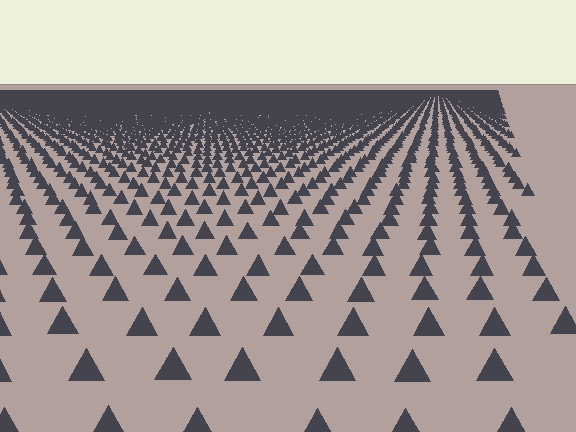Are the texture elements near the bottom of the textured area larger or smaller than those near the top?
Larger. Near the bottom, elements are closer to the viewer and appear at a bigger on-screen size.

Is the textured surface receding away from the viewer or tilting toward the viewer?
The surface is receding away from the viewer. Texture elements get smaller and denser toward the top.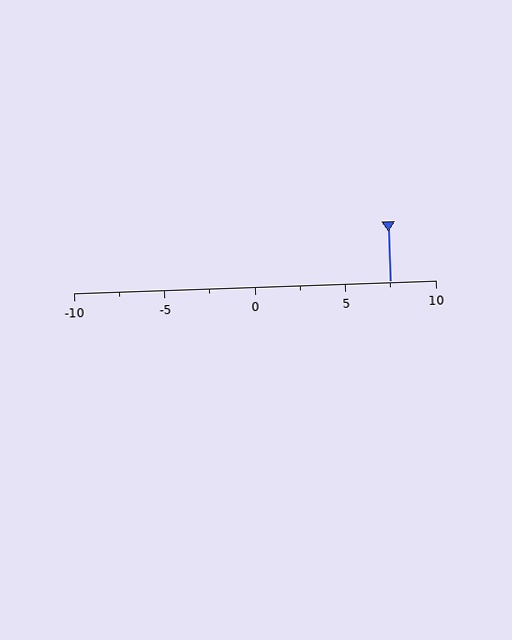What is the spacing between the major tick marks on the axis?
The major ticks are spaced 5 apart.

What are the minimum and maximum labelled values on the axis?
The axis runs from -10 to 10.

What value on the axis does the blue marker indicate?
The marker indicates approximately 7.5.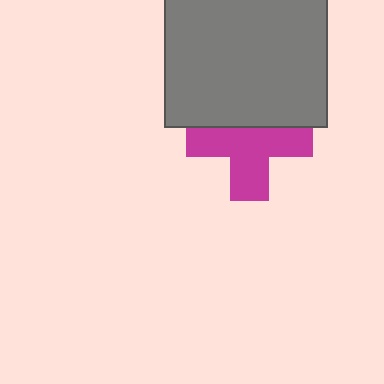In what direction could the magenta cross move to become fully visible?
The magenta cross could move down. That would shift it out from behind the gray square entirely.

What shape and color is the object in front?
The object in front is a gray square.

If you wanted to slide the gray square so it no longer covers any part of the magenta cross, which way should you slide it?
Slide it up — that is the most direct way to separate the two shapes.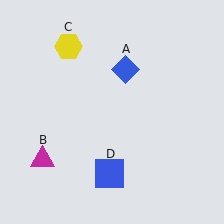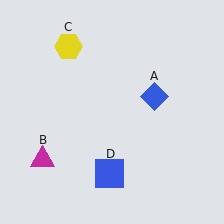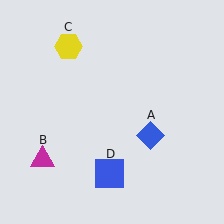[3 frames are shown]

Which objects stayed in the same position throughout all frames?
Magenta triangle (object B) and yellow hexagon (object C) and blue square (object D) remained stationary.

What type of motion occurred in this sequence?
The blue diamond (object A) rotated clockwise around the center of the scene.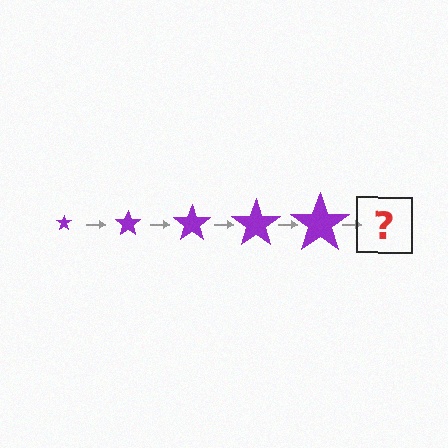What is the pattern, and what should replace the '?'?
The pattern is that the star gets progressively larger each step. The '?' should be a purple star, larger than the previous one.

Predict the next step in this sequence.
The next step is a purple star, larger than the previous one.